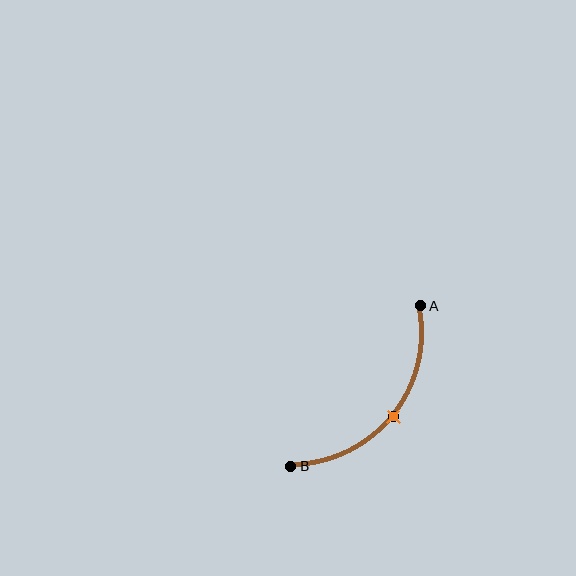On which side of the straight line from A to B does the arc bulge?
The arc bulges below and to the right of the straight line connecting A and B.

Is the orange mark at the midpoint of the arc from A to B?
Yes. The orange mark lies on the arc at equal arc-length from both A and B — it is the arc midpoint.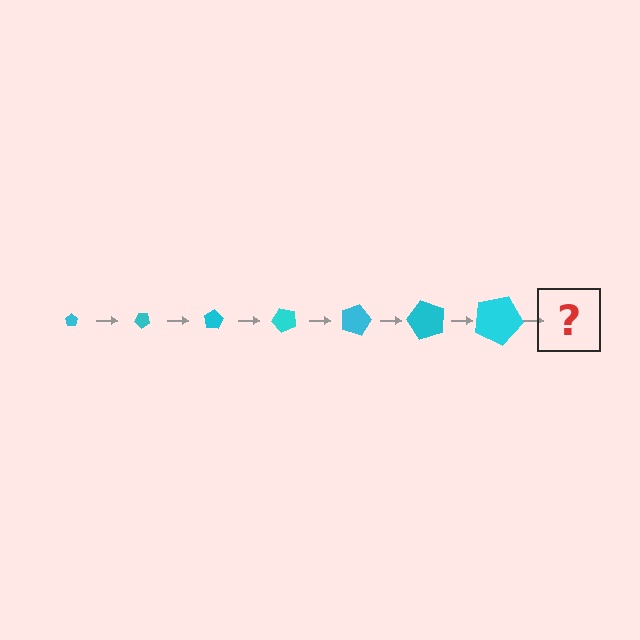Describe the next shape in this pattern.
It should be a pentagon, larger than the previous one and rotated 280 degrees from the start.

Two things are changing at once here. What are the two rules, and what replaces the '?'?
The two rules are that the pentagon grows larger each step and it rotates 40 degrees each step. The '?' should be a pentagon, larger than the previous one and rotated 280 degrees from the start.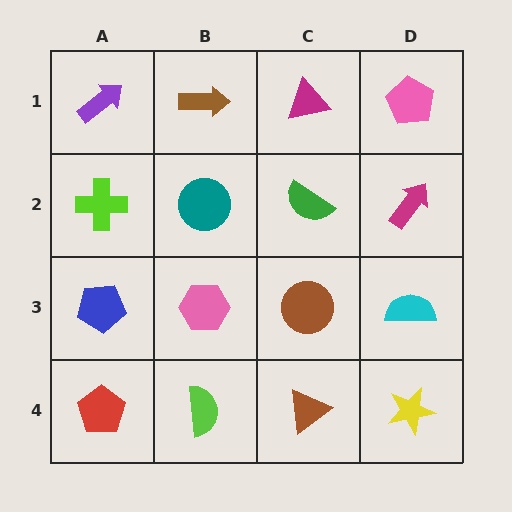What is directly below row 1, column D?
A magenta arrow.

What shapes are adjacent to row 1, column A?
A lime cross (row 2, column A), a brown arrow (row 1, column B).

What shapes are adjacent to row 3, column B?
A teal circle (row 2, column B), a lime semicircle (row 4, column B), a blue pentagon (row 3, column A), a brown circle (row 3, column C).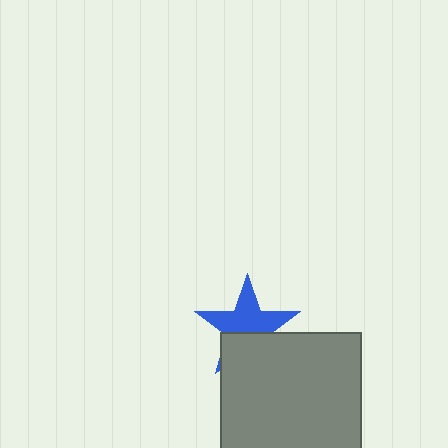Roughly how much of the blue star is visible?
About half of it is visible (roughly 59%).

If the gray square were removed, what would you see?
You would see the complete blue star.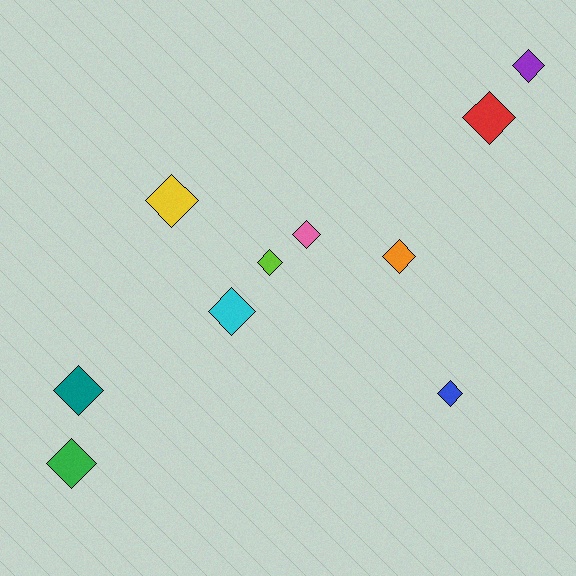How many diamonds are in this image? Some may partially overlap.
There are 10 diamonds.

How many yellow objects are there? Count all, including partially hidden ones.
There is 1 yellow object.